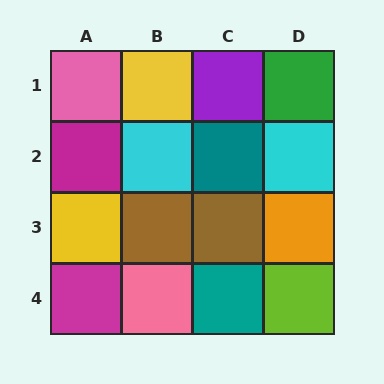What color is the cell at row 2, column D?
Cyan.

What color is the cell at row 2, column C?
Teal.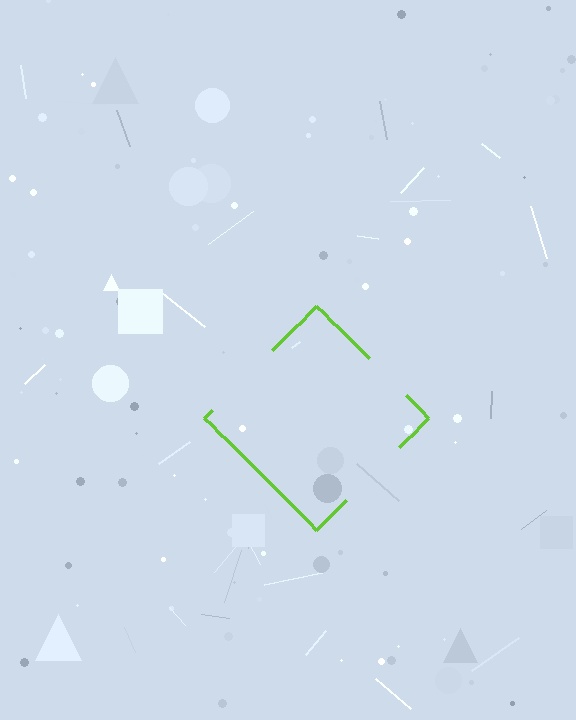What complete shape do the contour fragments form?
The contour fragments form a diamond.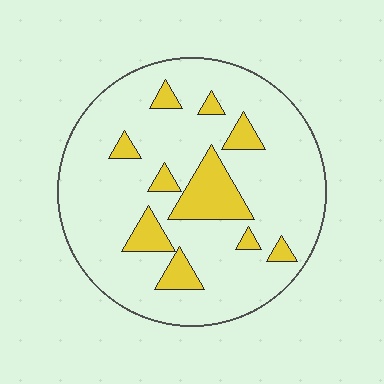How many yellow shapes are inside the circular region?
10.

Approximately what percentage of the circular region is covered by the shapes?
Approximately 15%.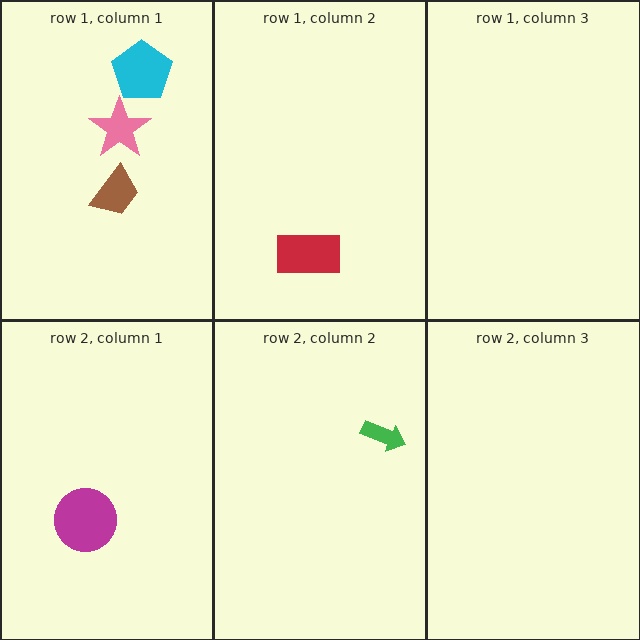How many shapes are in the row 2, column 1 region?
1.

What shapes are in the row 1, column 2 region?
The red rectangle.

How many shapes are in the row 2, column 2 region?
1.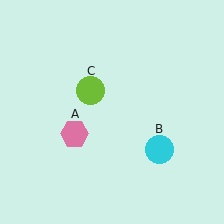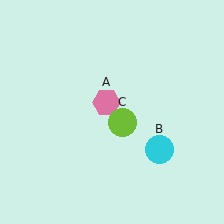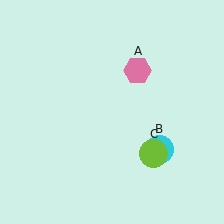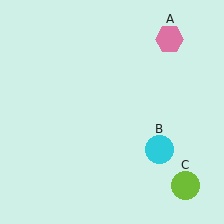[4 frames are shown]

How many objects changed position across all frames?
2 objects changed position: pink hexagon (object A), lime circle (object C).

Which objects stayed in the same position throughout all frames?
Cyan circle (object B) remained stationary.